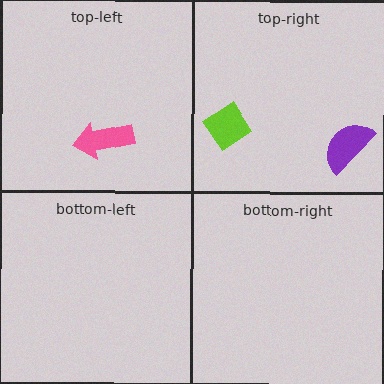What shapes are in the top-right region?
The lime diamond, the purple semicircle.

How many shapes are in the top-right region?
2.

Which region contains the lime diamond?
The top-right region.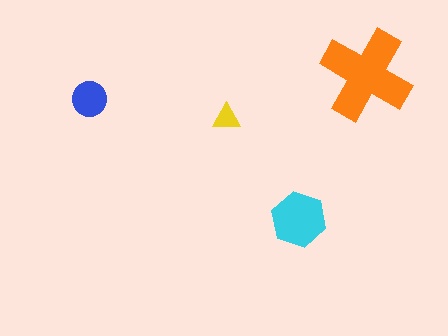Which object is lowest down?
The cyan hexagon is bottommost.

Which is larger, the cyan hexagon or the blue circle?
The cyan hexagon.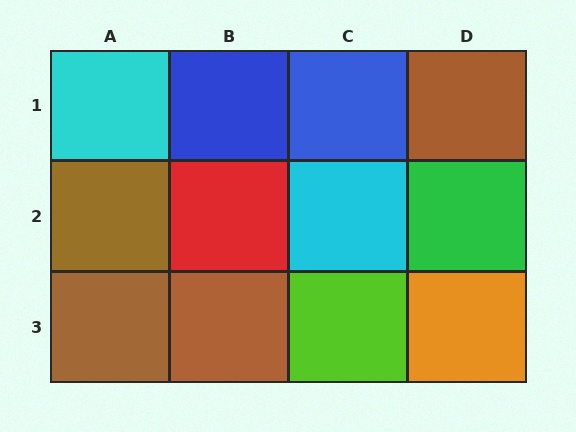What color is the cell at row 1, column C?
Blue.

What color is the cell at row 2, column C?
Cyan.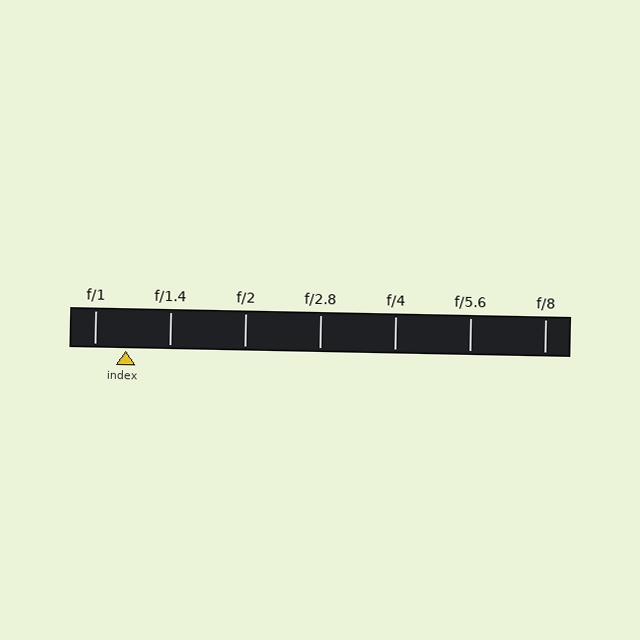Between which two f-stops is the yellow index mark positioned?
The index mark is between f/1 and f/1.4.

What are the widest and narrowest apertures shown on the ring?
The widest aperture shown is f/1 and the narrowest is f/8.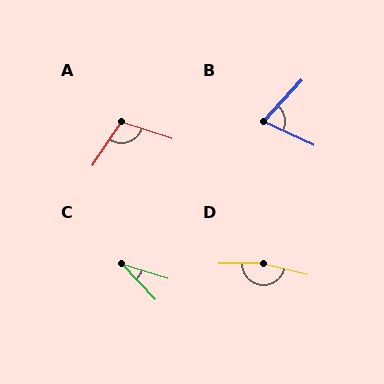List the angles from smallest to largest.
C (29°), B (72°), A (107°), D (166°).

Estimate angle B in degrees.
Approximately 72 degrees.